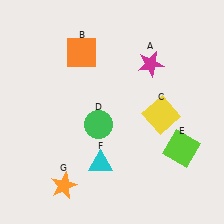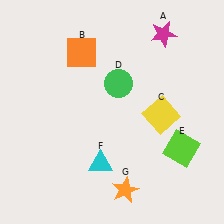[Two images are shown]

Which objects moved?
The objects that moved are: the magenta star (A), the green circle (D), the orange star (G).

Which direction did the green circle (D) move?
The green circle (D) moved up.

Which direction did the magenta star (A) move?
The magenta star (A) moved up.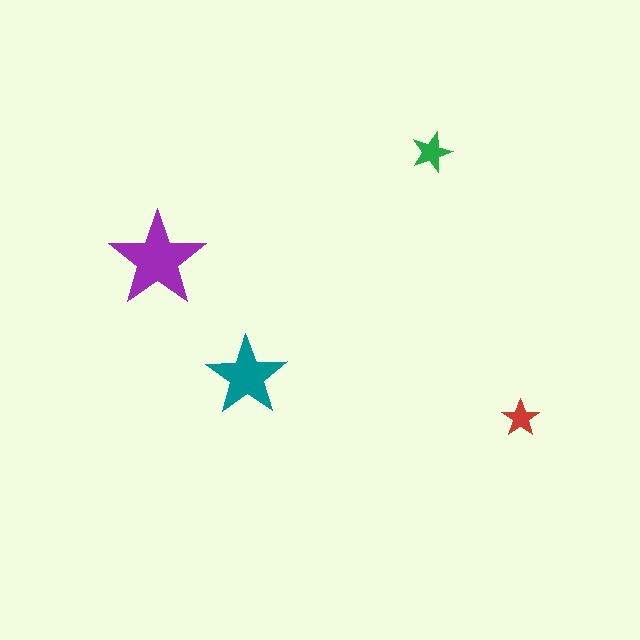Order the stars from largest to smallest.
the purple one, the teal one, the green one, the red one.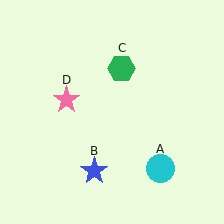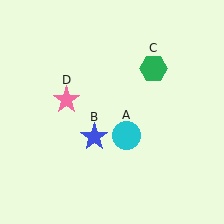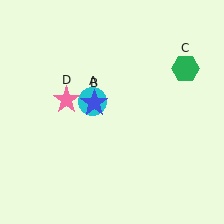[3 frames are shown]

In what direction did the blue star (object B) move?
The blue star (object B) moved up.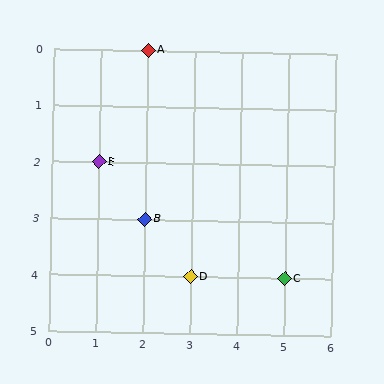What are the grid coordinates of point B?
Point B is at grid coordinates (2, 3).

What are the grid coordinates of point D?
Point D is at grid coordinates (3, 4).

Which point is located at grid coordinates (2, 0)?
Point A is at (2, 0).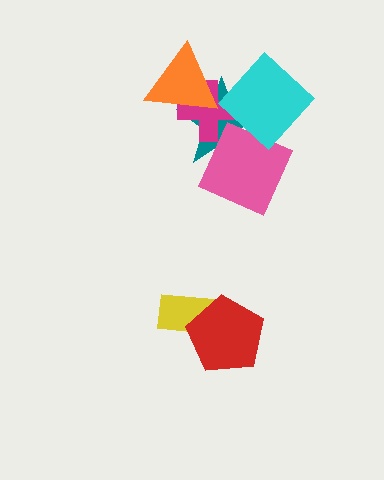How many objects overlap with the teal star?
4 objects overlap with the teal star.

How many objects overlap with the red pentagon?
1 object overlaps with the red pentagon.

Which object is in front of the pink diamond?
The cyan diamond is in front of the pink diamond.